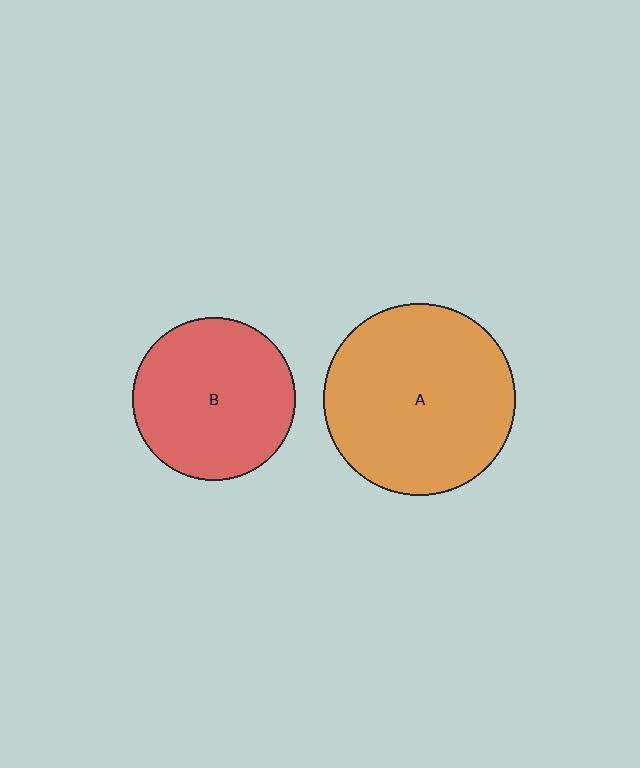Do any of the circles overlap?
No, none of the circles overlap.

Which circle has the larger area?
Circle A (orange).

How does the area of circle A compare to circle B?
Approximately 1.4 times.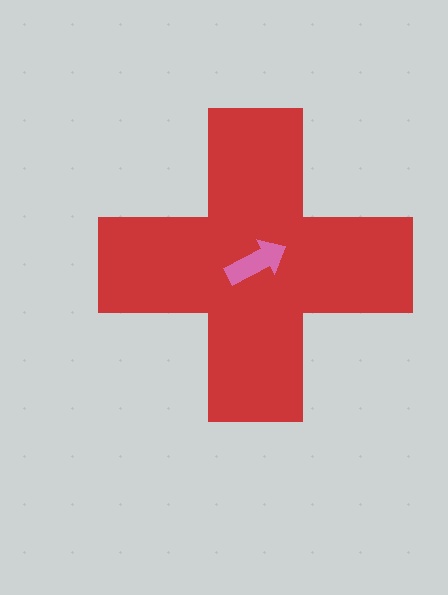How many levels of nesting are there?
2.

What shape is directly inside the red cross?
The pink arrow.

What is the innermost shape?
The pink arrow.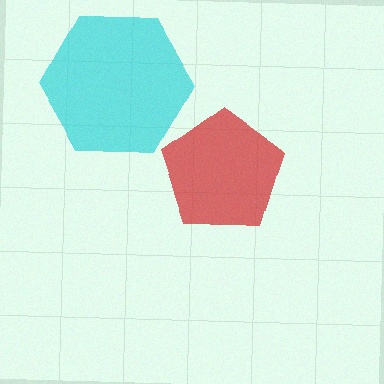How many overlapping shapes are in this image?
There are 2 overlapping shapes in the image.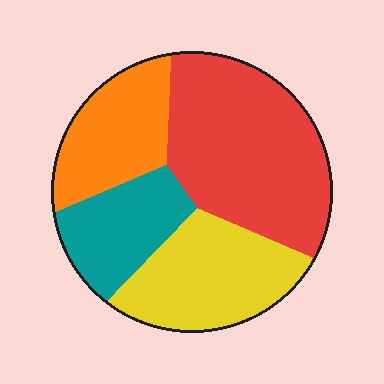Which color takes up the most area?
Red, at roughly 40%.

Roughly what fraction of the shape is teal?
Teal covers around 15% of the shape.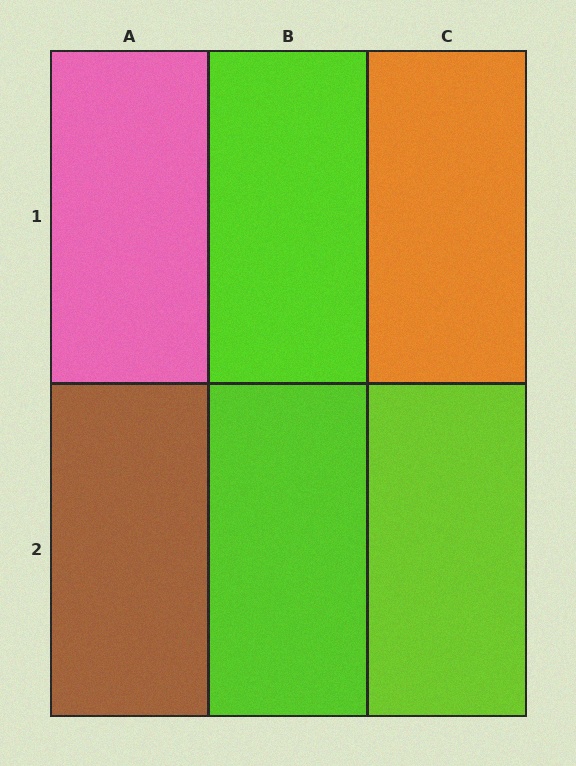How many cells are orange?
1 cell is orange.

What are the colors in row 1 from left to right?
Pink, lime, orange.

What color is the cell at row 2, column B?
Lime.